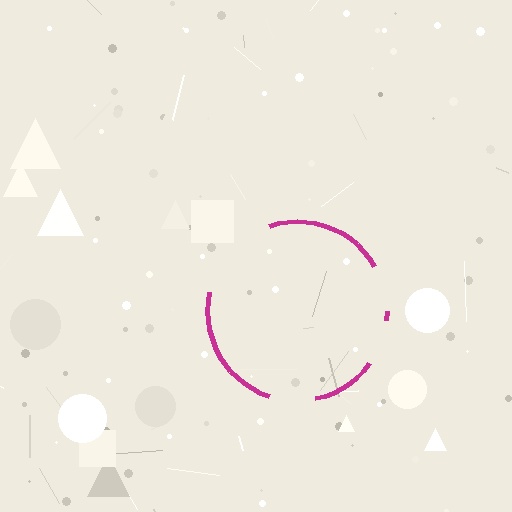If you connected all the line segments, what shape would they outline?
They would outline a circle.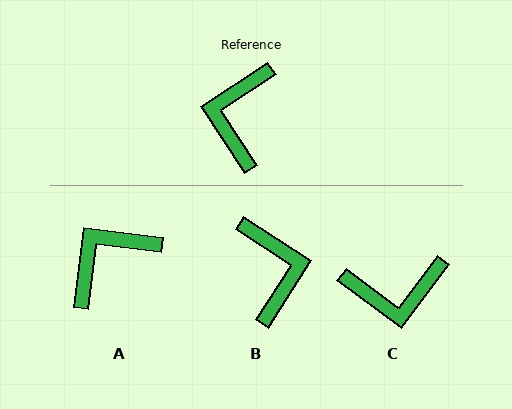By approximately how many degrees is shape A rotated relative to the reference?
Approximately 40 degrees clockwise.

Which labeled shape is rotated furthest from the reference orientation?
B, about 156 degrees away.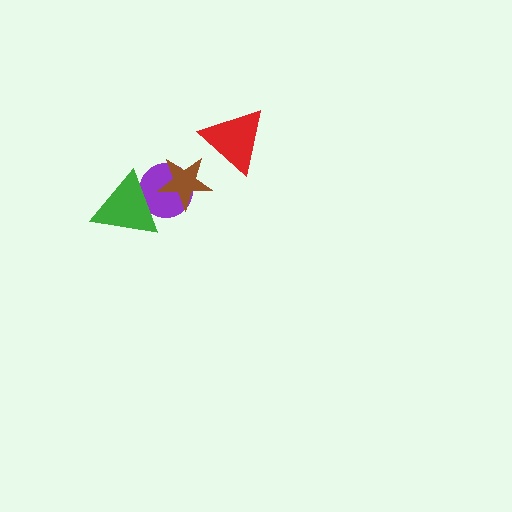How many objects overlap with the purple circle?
2 objects overlap with the purple circle.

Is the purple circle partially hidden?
Yes, it is partially covered by another shape.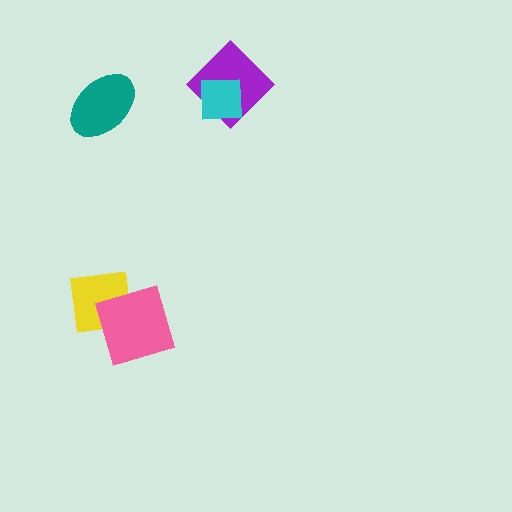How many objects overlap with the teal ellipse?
0 objects overlap with the teal ellipse.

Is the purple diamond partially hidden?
Yes, it is partially covered by another shape.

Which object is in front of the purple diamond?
The cyan square is in front of the purple diamond.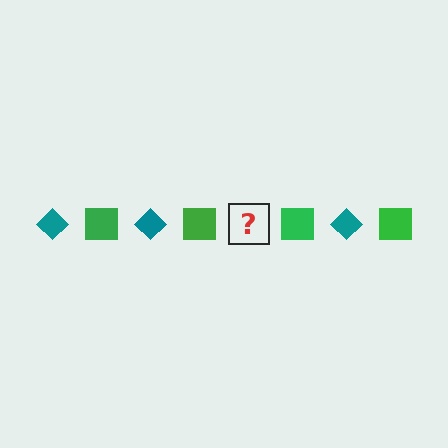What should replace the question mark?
The question mark should be replaced with a teal diamond.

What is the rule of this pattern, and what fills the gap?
The rule is that the pattern alternates between teal diamond and green square. The gap should be filled with a teal diamond.